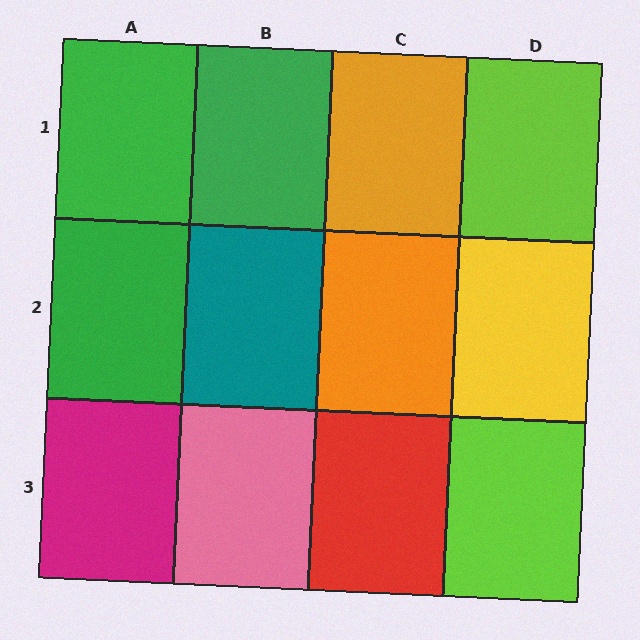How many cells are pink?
1 cell is pink.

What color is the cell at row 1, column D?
Lime.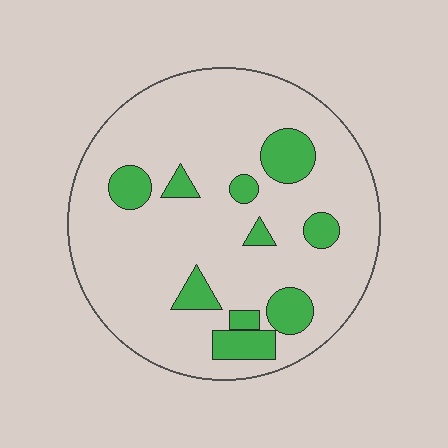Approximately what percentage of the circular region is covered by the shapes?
Approximately 15%.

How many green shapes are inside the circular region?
10.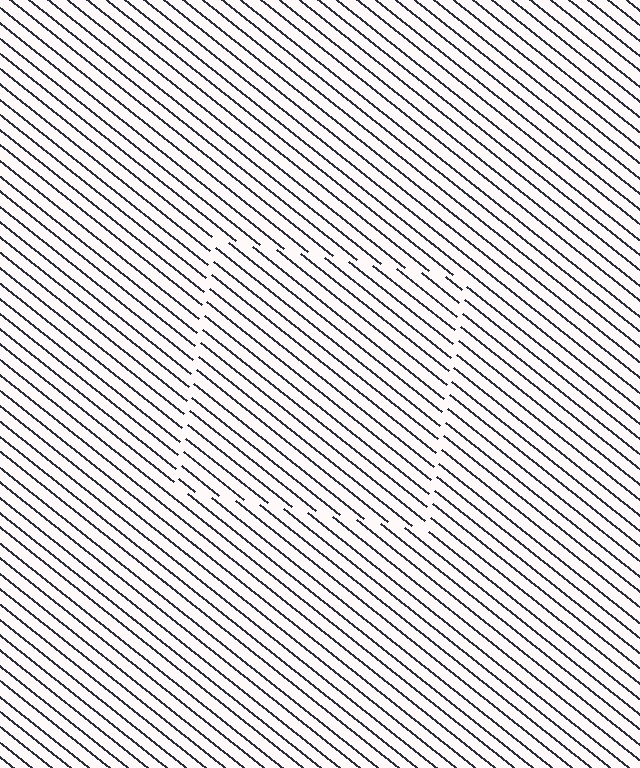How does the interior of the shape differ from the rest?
The interior of the shape contains the same grating, shifted by half a period — the contour is defined by the phase discontinuity where line-ends from the inner and outer gratings abut.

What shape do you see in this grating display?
An illusory square. The interior of the shape contains the same grating, shifted by half a period — the contour is defined by the phase discontinuity where line-ends from the inner and outer gratings abut.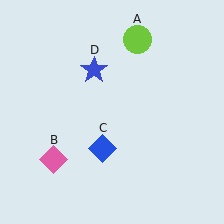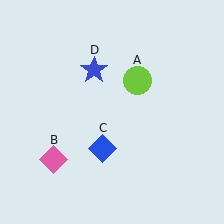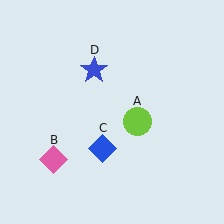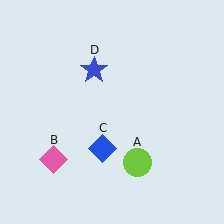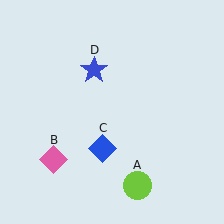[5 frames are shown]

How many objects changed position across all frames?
1 object changed position: lime circle (object A).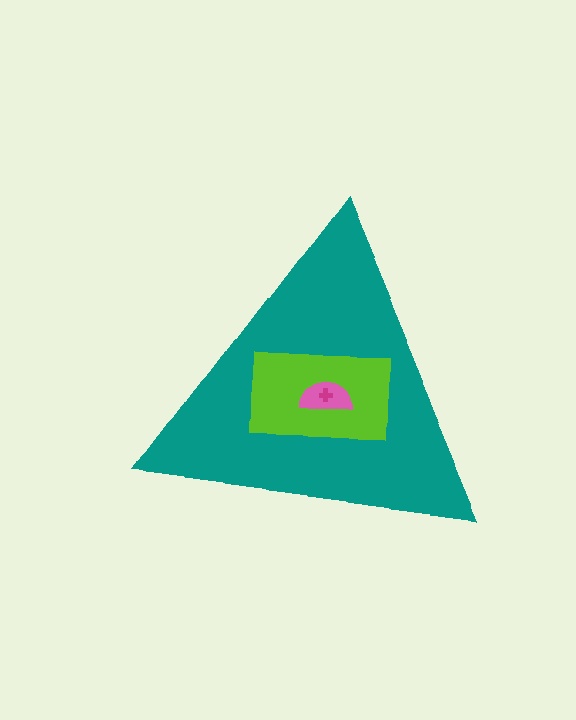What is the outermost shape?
The teal triangle.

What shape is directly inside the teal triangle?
The lime rectangle.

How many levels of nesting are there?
4.